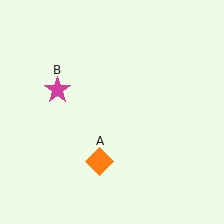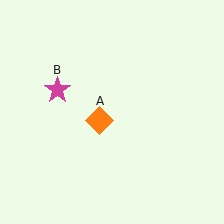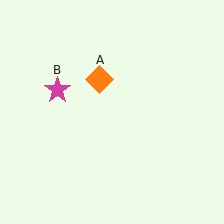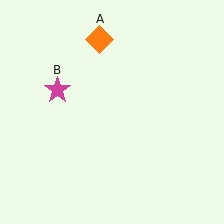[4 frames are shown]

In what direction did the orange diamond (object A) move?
The orange diamond (object A) moved up.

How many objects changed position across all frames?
1 object changed position: orange diamond (object A).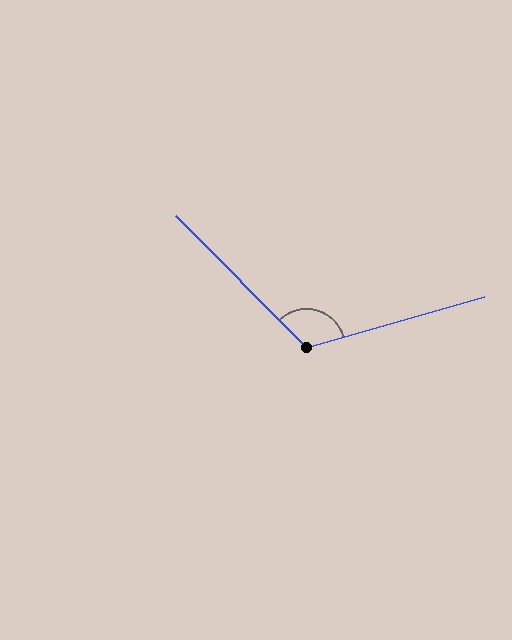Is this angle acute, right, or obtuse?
It is obtuse.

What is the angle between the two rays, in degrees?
Approximately 119 degrees.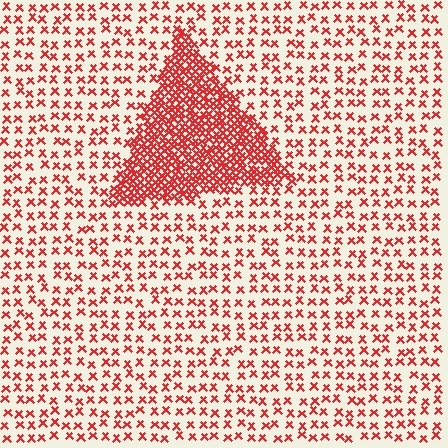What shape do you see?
I see a triangle.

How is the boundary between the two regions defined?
The boundary is defined by a change in element density (approximately 3.2x ratio). All elements are the same color, size, and shape.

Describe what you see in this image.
The image contains small red elements arranged at two different densities. A triangle-shaped region is visible where the elements are more densely packed than the surrounding area.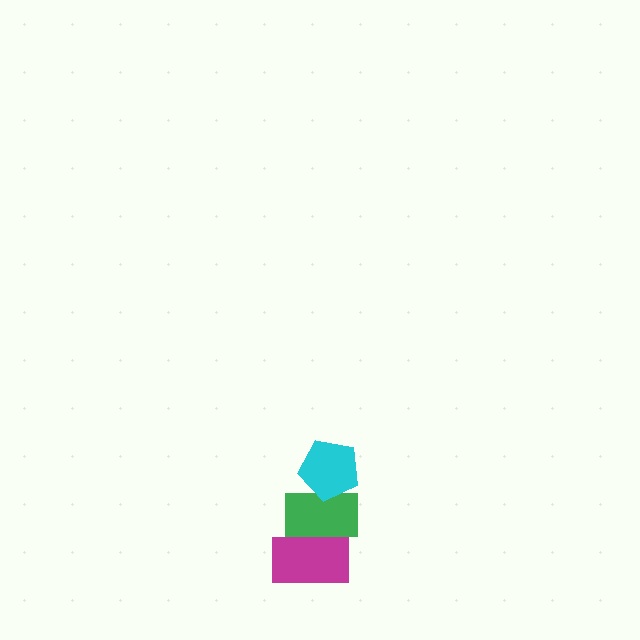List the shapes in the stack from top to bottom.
From top to bottom: the cyan pentagon, the green rectangle, the magenta rectangle.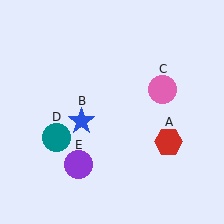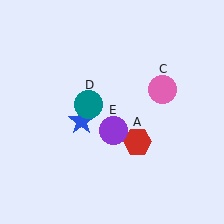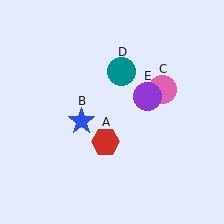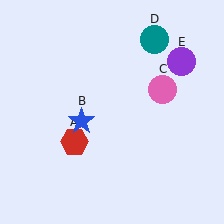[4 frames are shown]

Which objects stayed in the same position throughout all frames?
Blue star (object B) and pink circle (object C) remained stationary.